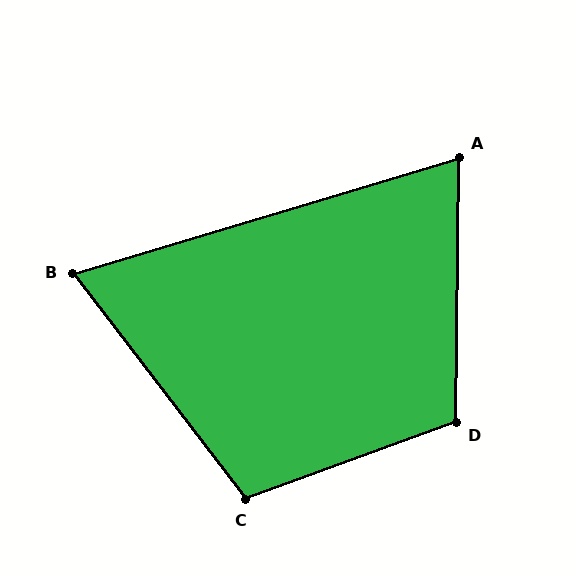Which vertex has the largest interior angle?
D, at approximately 111 degrees.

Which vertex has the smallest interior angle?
B, at approximately 69 degrees.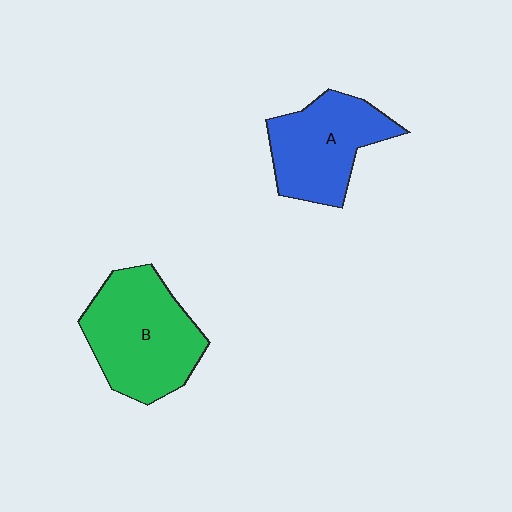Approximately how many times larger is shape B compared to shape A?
Approximately 1.2 times.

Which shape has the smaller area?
Shape A (blue).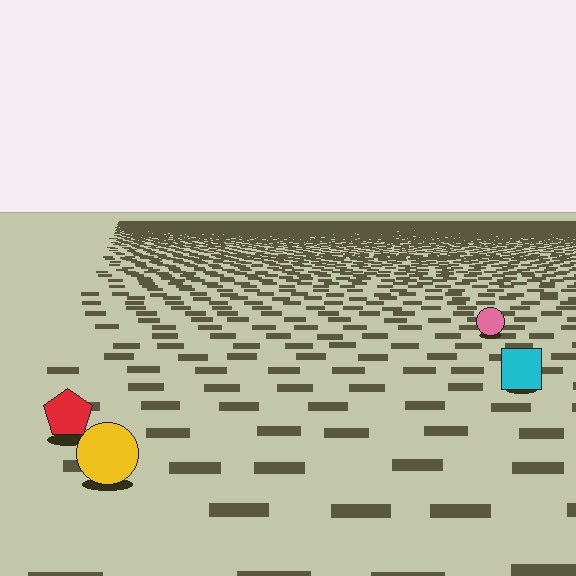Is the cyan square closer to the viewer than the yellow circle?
No. The yellow circle is closer — you can tell from the texture gradient: the ground texture is coarser near it.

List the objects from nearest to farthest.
From nearest to farthest: the yellow circle, the red pentagon, the cyan square, the pink circle.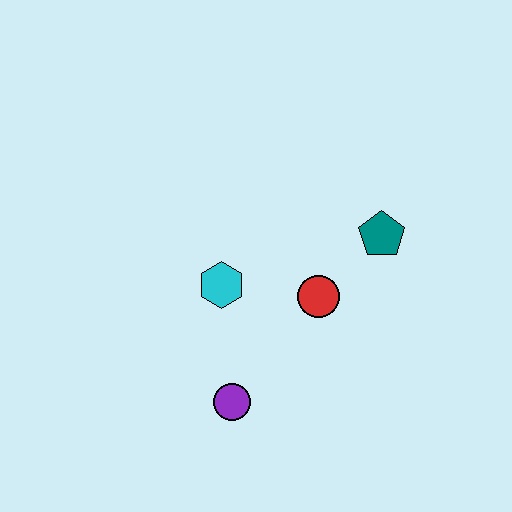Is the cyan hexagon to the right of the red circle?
No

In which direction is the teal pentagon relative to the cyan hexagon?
The teal pentagon is to the right of the cyan hexagon.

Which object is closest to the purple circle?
The cyan hexagon is closest to the purple circle.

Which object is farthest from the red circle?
The purple circle is farthest from the red circle.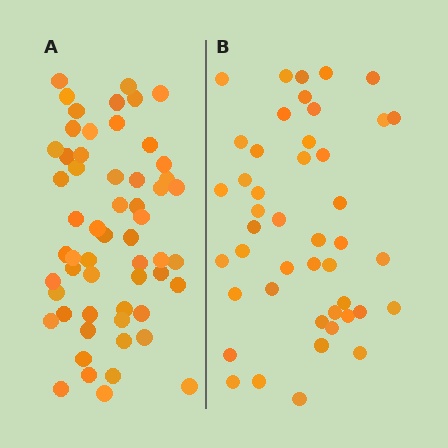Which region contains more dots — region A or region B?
Region A (the left region) has more dots.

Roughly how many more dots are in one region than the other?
Region A has roughly 12 or so more dots than region B.